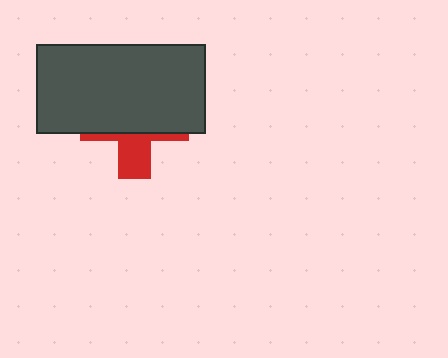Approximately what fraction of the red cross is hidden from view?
Roughly 66% of the red cross is hidden behind the dark gray rectangle.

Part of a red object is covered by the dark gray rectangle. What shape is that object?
It is a cross.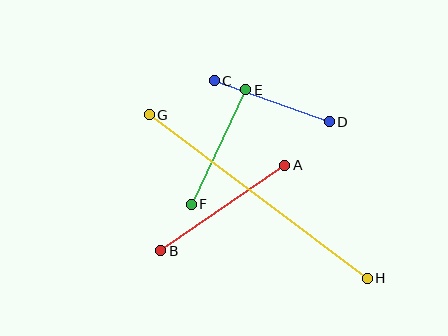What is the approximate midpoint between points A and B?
The midpoint is at approximately (223, 208) pixels.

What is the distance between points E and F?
The distance is approximately 127 pixels.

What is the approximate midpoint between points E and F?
The midpoint is at approximately (218, 147) pixels.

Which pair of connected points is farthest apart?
Points G and H are farthest apart.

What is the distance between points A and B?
The distance is approximately 151 pixels.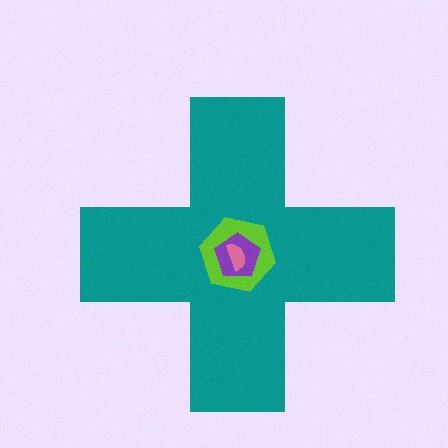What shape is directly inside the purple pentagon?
The pink semicircle.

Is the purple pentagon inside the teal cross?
Yes.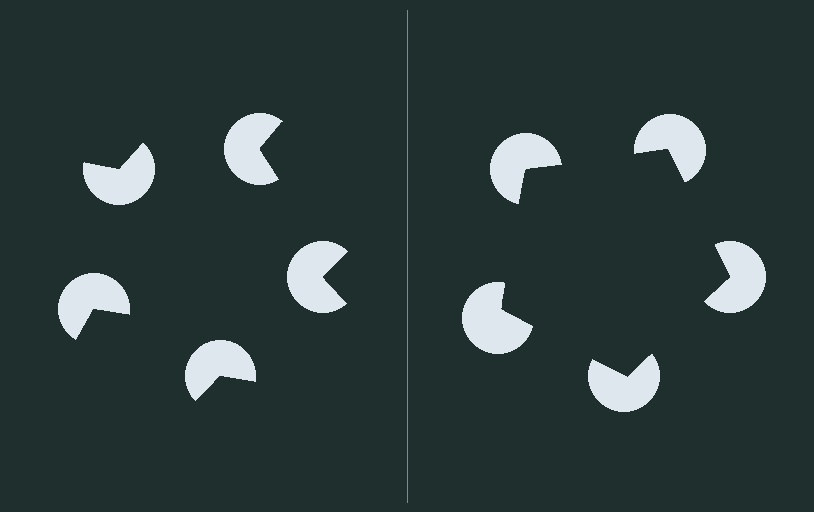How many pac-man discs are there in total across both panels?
10 — 5 on each side.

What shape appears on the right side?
An illusory pentagon.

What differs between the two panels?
The pac-man discs are positioned identically on both sides; only the wedge orientations differ. On the right they align to a pentagon; on the left they are misaligned.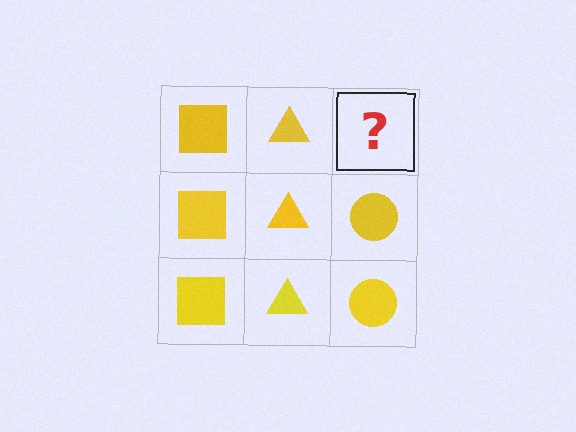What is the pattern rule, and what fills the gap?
The rule is that each column has a consistent shape. The gap should be filled with a yellow circle.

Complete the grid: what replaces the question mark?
The question mark should be replaced with a yellow circle.